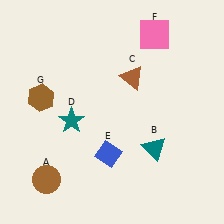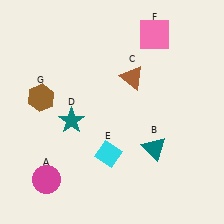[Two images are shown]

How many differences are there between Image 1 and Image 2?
There are 2 differences between the two images.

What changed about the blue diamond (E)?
In Image 1, E is blue. In Image 2, it changed to cyan.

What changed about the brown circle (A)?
In Image 1, A is brown. In Image 2, it changed to magenta.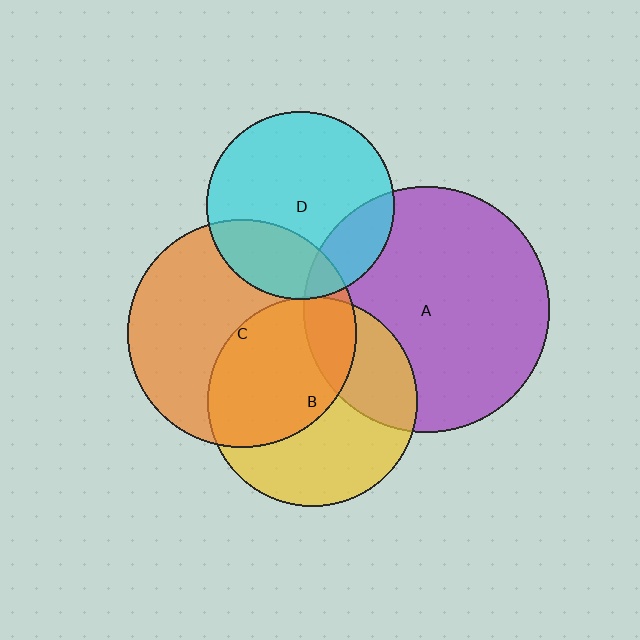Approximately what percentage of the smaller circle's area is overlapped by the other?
Approximately 20%.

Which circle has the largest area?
Circle A (purple).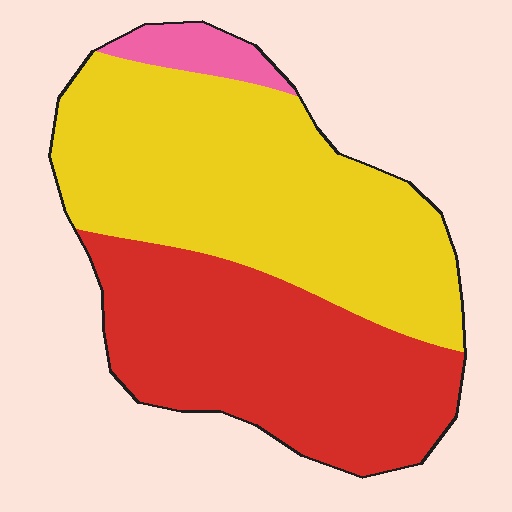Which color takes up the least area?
Pink, at roughly 5%.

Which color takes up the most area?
Yellow, at roughly 55%.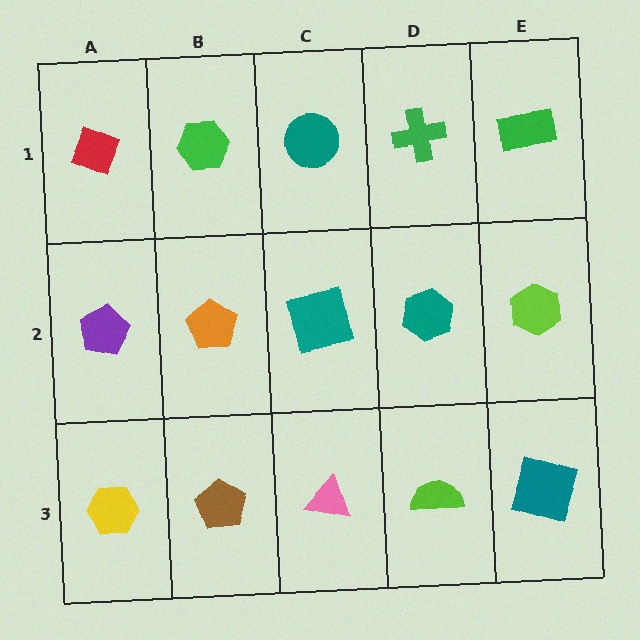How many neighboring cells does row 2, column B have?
4.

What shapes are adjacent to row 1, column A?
A purple pentagon (row 2, column A), a green hexagon (row 1, column B).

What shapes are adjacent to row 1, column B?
An orange pentagon (row 2, column B), a red diamond (row 1, column A), a teal circle (row 1, column C).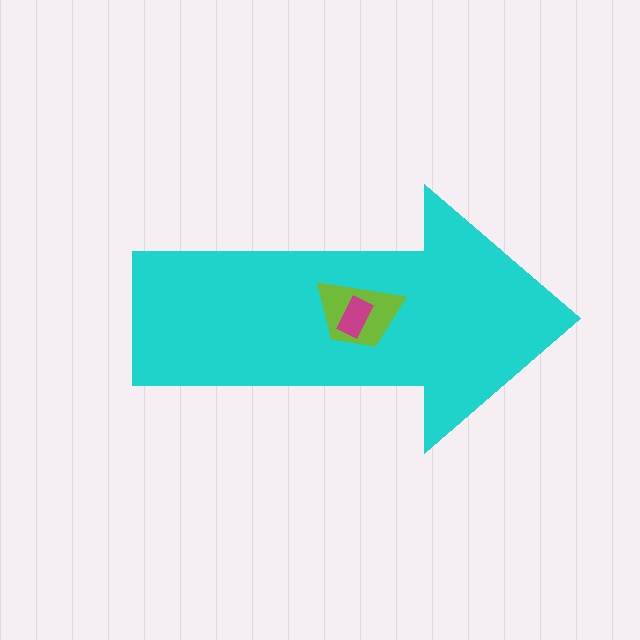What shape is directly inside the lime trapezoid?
The magenta rectangle.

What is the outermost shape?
The cyan arrow.